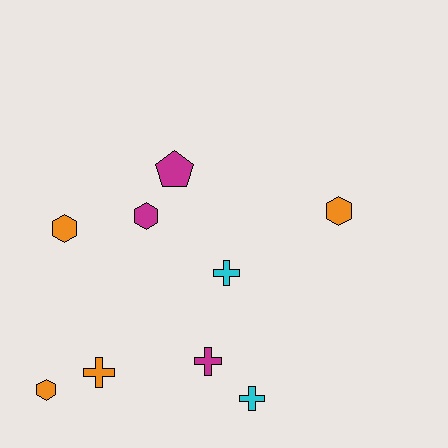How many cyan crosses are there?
There are 2 cyan crosses.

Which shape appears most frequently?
Cross, with 4 objects.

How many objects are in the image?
There are 9 objects.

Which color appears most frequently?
Orange, with 4 objects.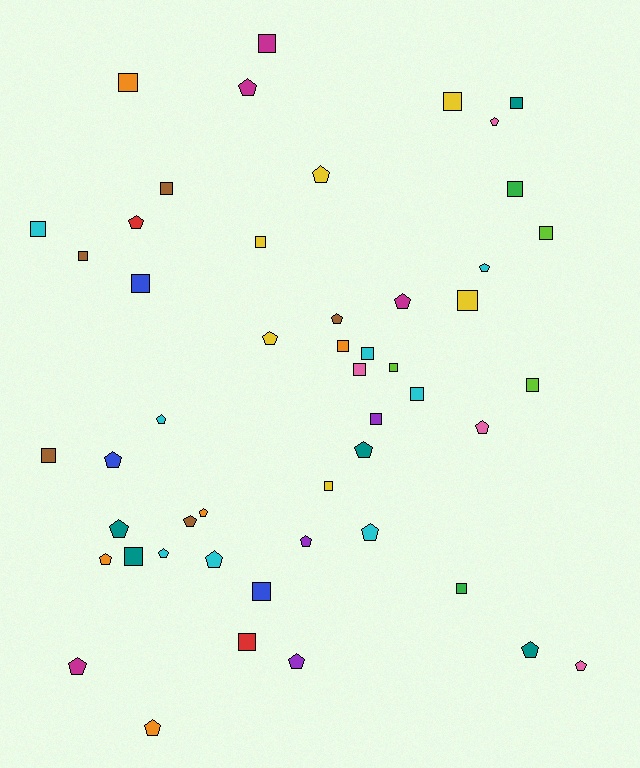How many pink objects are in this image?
There are 4 pink objects.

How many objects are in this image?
There are 50 objects.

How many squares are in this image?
There are 25 squares.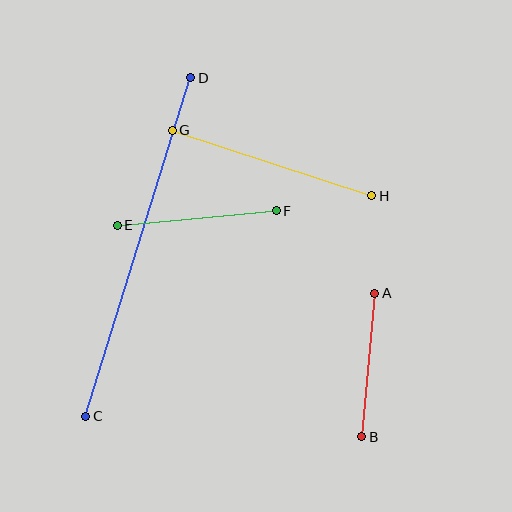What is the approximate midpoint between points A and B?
The midpoint is at approximately (368, 365) pixels.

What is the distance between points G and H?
The distance is approximately 210 pixels.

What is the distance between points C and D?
The distance is approximately 354 pixels.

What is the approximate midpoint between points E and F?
The midpoint is at approximately (197, 218) pixels.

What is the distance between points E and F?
The distance is approximately 159 pixels.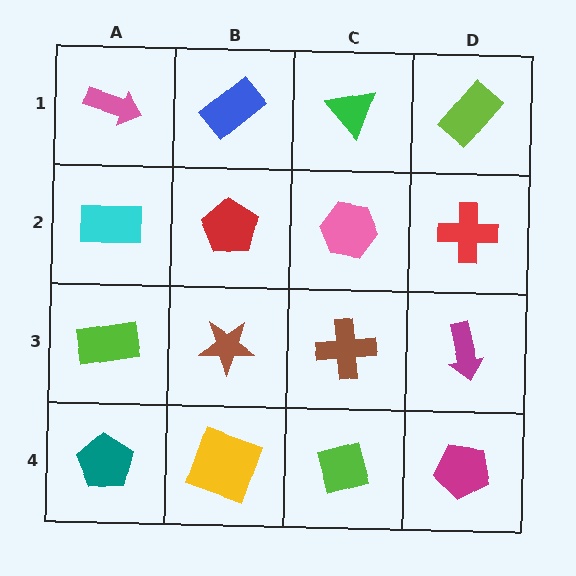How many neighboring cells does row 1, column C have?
3.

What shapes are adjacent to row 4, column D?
A magenta arrow (row 3, column D), a lime diamond (row 4, column C).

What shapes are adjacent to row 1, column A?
A cyan rectangle (row 2, column A), a blue rectangle (row 1, column B).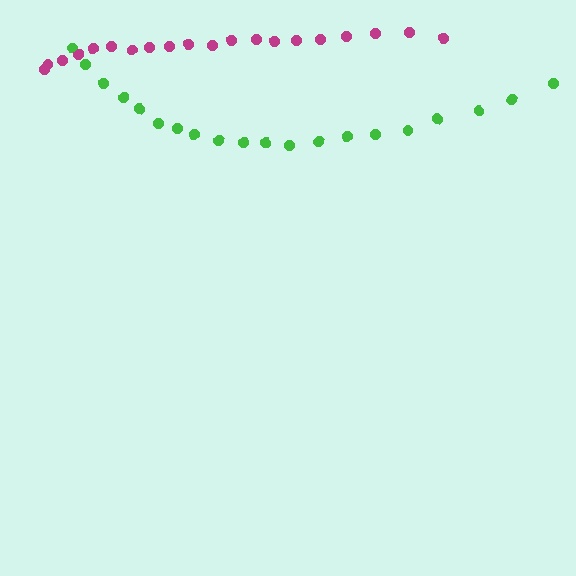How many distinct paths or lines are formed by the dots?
There are 2 distinct paths.